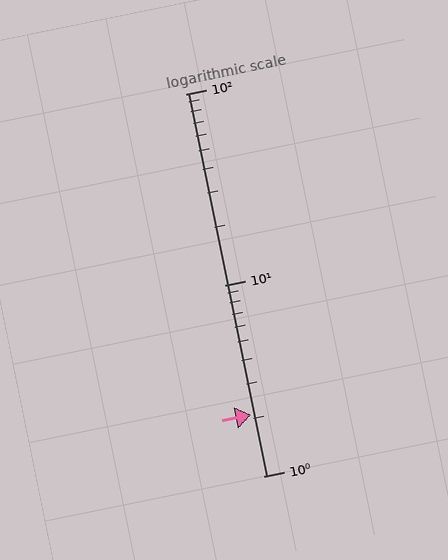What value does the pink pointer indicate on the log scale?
The pointer indicates approximately 2.1.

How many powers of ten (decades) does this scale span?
The scale spans 2 decades, from 1 to 100.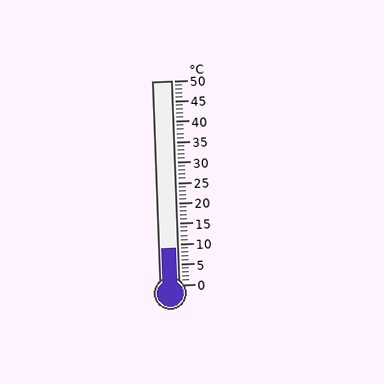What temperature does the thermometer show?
The thermometer shows approximately 9°C.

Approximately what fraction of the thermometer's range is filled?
The thermometer is filled to approximately 20% of its range.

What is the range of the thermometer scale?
The thermometer scale ranges from 0°C to 50°C.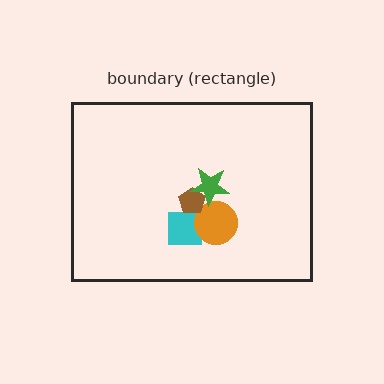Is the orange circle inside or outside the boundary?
Inside.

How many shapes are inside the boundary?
4 inside, 0 outside.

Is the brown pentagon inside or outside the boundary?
Inside.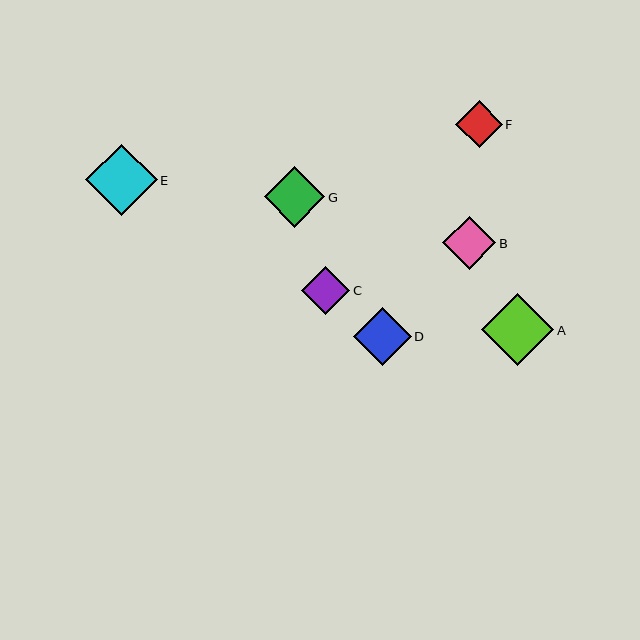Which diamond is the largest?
Diamond A is the largest with a size of approximately 72 pixels.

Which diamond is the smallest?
Diamond F is the smallest with a size of approximately 46 pixels.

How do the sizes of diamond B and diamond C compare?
Diamond B and diamond C are approximately the same size.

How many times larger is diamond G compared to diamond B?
Diamond G is approximately 1.1 times the size of diamond B.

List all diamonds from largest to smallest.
From largest to smallest: A, E, G, D, B, C, F.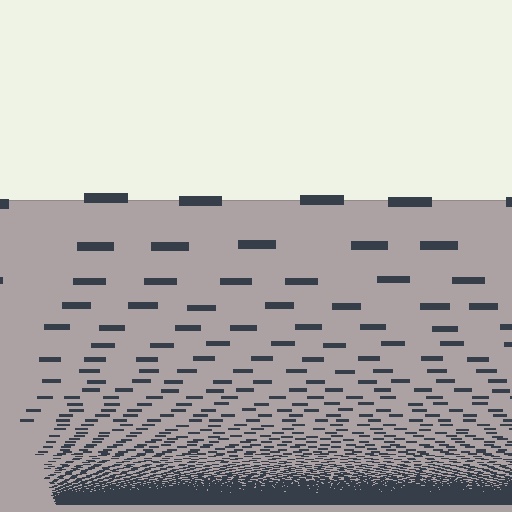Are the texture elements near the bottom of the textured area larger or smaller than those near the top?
Smaller. The gradient is inverted — elements near the bottom are smaller and denser.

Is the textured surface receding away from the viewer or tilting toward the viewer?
The surface appears to tilt toward the viewer. Texture elements get larger and sparser toward the top.